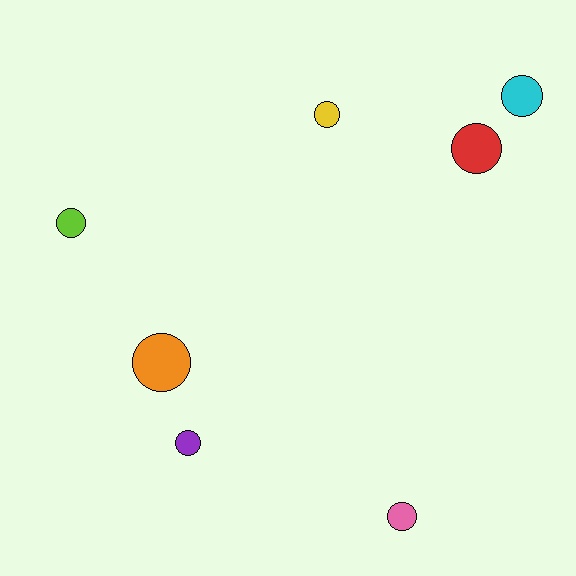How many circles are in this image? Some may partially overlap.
There are 7 circles.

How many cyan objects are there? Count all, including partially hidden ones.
There is 1 cyan object.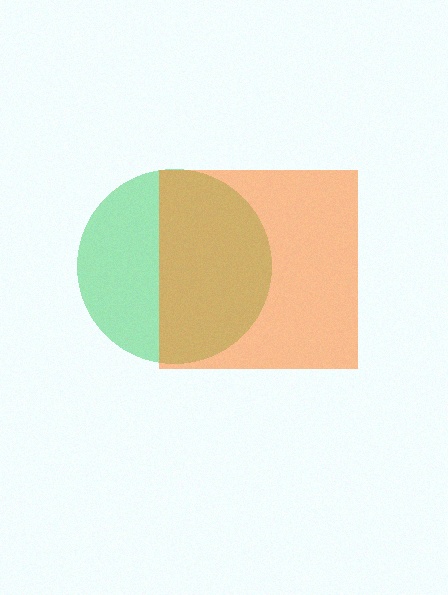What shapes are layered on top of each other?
The layered shapes are: a green circle, an orange square.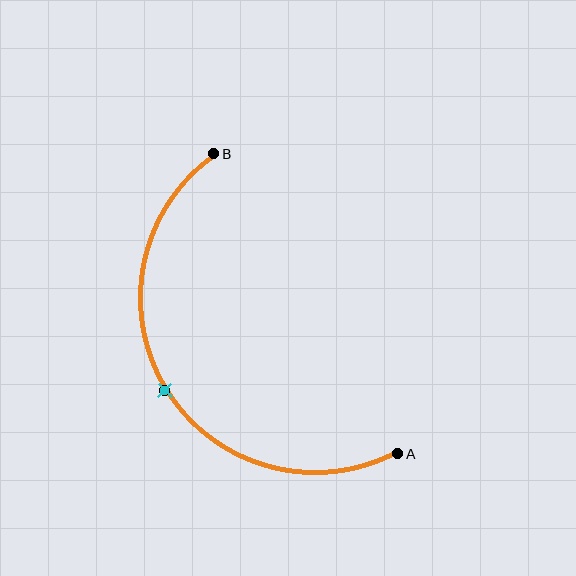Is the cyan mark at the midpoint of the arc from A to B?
Yes. The cyan mark lies on the arc at equal arc-length from both A and B — it is the arc midpoint.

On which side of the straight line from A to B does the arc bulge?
The arc bulges to the left of the straight line connecting A and B.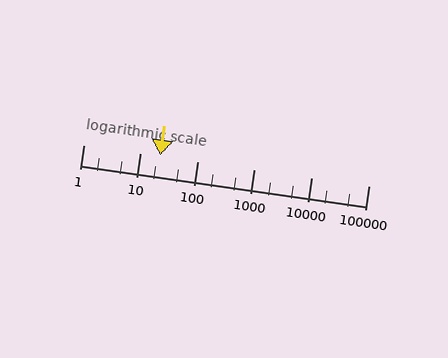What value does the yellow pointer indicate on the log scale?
The pointer indicates approximately 22.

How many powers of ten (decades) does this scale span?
The scale spans 5 decades, from 1 to 100000.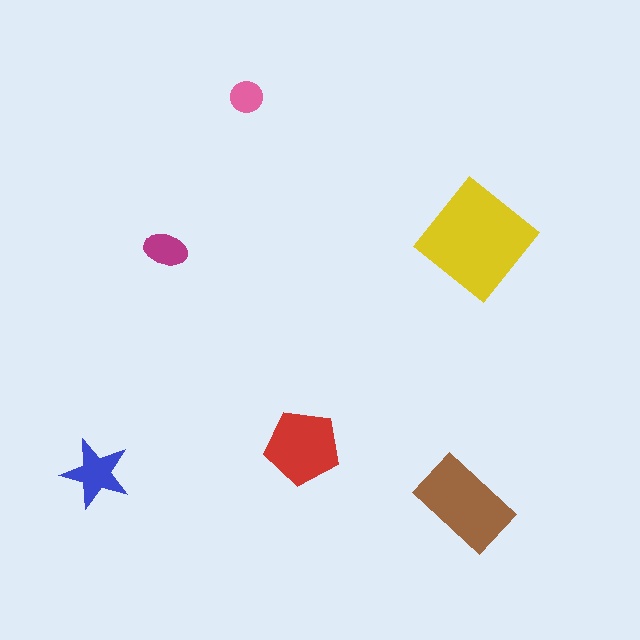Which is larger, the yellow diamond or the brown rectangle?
The yellow diamond.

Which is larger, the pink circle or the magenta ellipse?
The magenta ellipse.